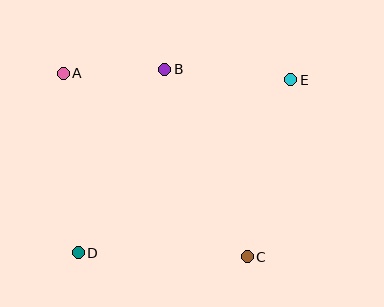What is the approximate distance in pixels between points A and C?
The distance between A and C is approximately 260 pixels.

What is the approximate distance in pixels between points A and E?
The distance between A and E is approximately 228 pixels.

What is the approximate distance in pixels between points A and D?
The distance between A and D is approximately 180 pixels.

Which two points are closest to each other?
Points A and B are closest to each other.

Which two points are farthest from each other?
Points D and E are farthest from each other.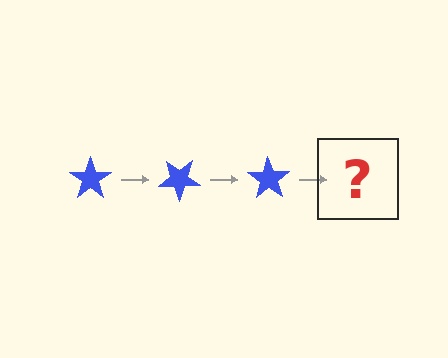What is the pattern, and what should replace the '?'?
The pattern is that the star rotates 35 degrees each step. The '?' should be a blue star rotated 105 degrees.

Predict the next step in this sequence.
The next step is a blue star rotated 105 degrees.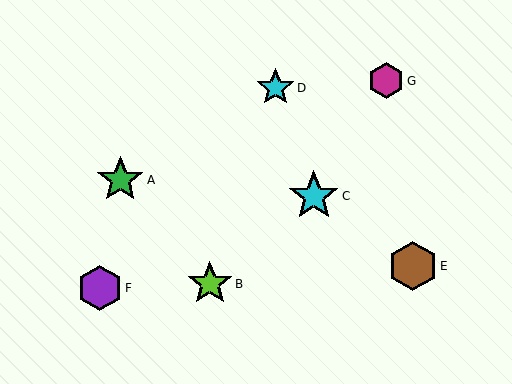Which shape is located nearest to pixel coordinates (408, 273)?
The brown hexagon (labeled E) at (413, 266) is nearest to that location.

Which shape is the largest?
The cyan star (labeled C) is the largest.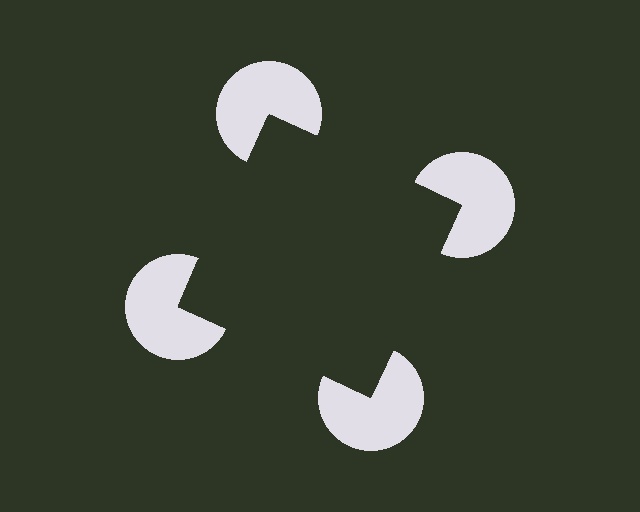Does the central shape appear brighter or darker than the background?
It typically appears slightly darker than the background, even though no actual brightness change is drawn.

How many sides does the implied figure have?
4 sides.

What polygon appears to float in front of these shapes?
An illusory square — its edges are inferred from the aligned wedge cuts in the pac-man discs, not physically drawn.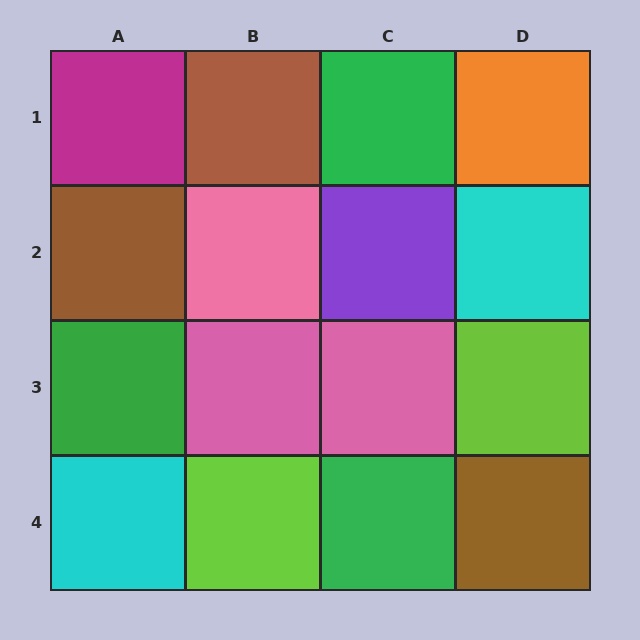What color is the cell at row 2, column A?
Brown.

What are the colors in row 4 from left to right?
Cyan, lime, green, brown.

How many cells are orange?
1 cell is orange.